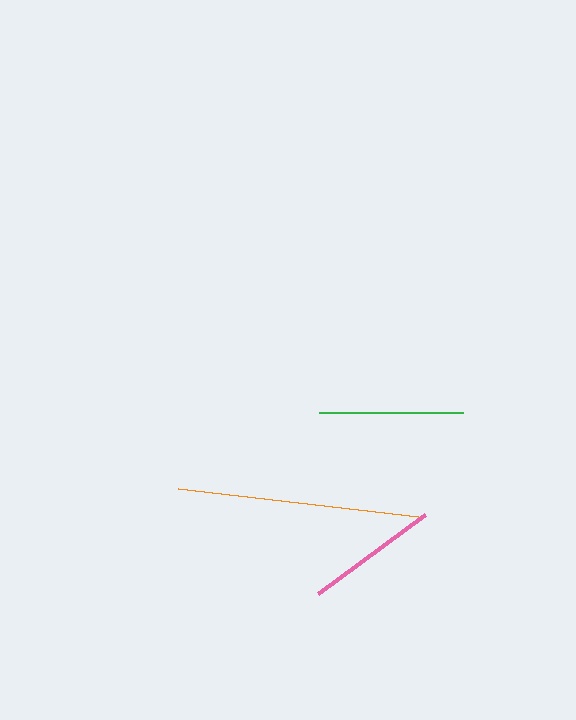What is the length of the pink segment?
The pink segment is approximately 133 pixels long.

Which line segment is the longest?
The orange line is the longest at approximately 242 pixels.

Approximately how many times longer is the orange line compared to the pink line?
The orange line is approximately 1.8 times the length of the pink line.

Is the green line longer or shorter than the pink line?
The green line is longer than the pink line.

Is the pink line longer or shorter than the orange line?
The orange line is longer than the pink line.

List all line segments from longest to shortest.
From longest to shortest: orange, green, pink.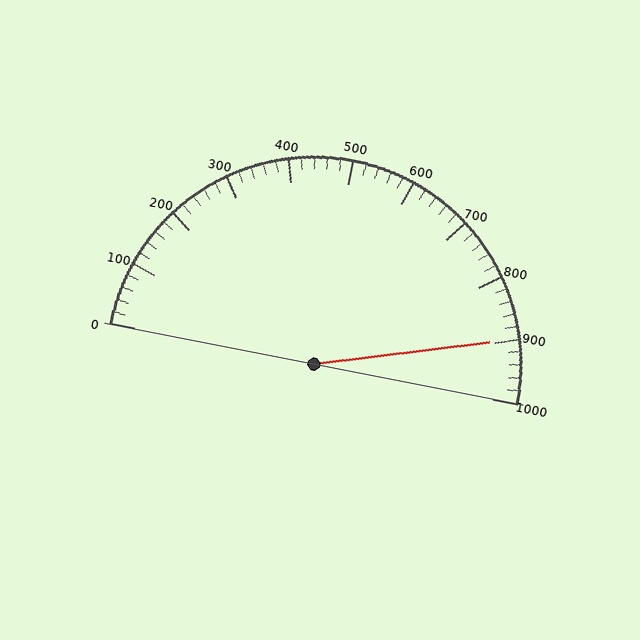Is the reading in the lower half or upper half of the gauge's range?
The reading is in the upper half of the range (0 to 1000).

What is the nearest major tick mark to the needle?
The nearest major tick mark is 900.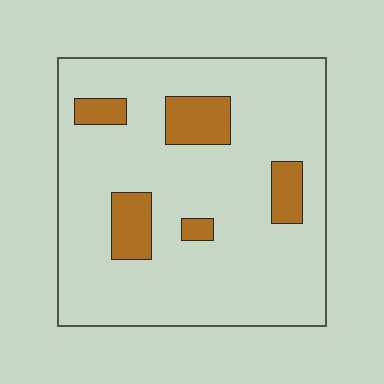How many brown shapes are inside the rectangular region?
5.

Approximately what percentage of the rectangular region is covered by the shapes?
Approximately 15%.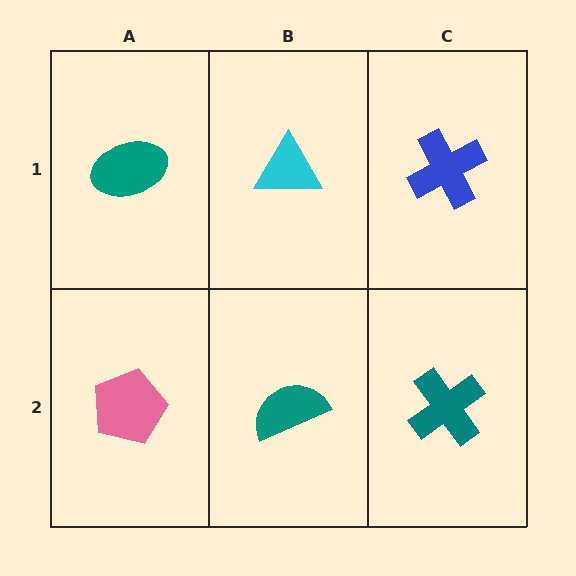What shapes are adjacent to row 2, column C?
A blue cross (row 1, column C), a teal semicircle (row 2, column B).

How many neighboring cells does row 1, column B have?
3.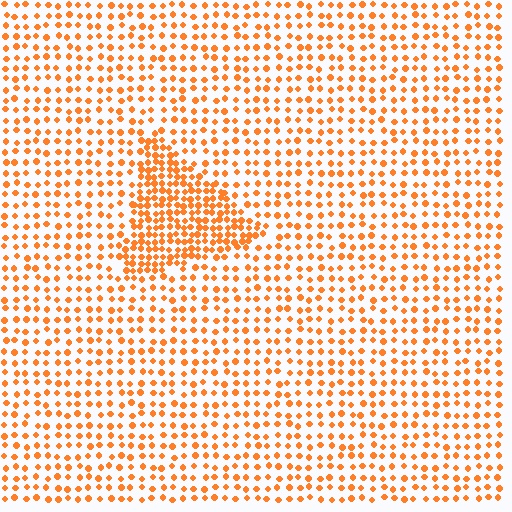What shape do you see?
I see a triangle.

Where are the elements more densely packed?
The elements are more densely packed inside the triangle boundary.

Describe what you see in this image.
The image contains small orange elements arranged at two different densities. A triangle-shaped region is visible where the elements are more densely packed than the surrounding area.